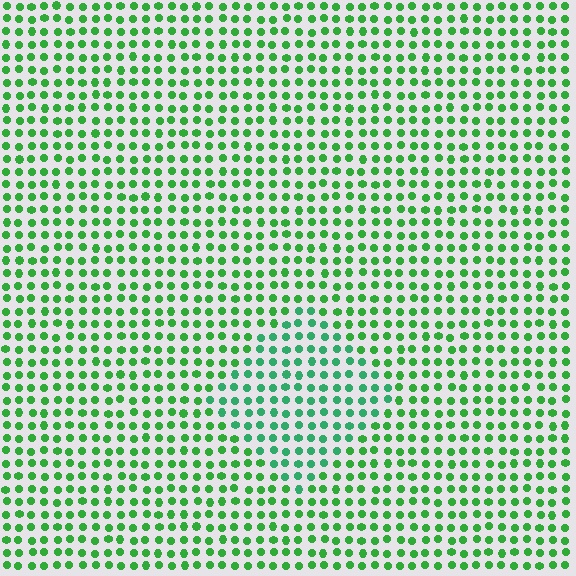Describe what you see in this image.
The image is filled with small green elements in a uniform arrangement. A diamond-shaped region is visible where the elements are tinted to a slightly different hue, forming a subtle color boundary.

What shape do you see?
I see a diamond.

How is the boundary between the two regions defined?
The boundary is defined purely by a slight shift in hue (about 25 degrees). Spacing, size, and orientation are identical on both sides.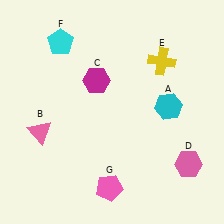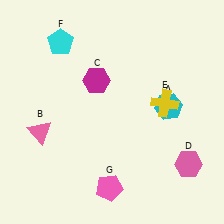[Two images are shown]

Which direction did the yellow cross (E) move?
The yellow cross (E) moved down.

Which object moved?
The yellow cross (E) moved down.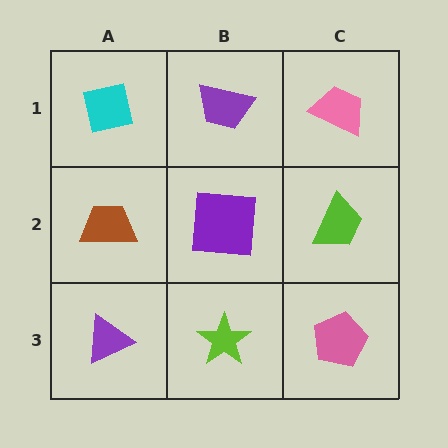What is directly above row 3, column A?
A brown trapezoid.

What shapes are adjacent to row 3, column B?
A purple square (row 2, column B), a purple triangle (row 3, column A), a pink pentagon (row 3, column C).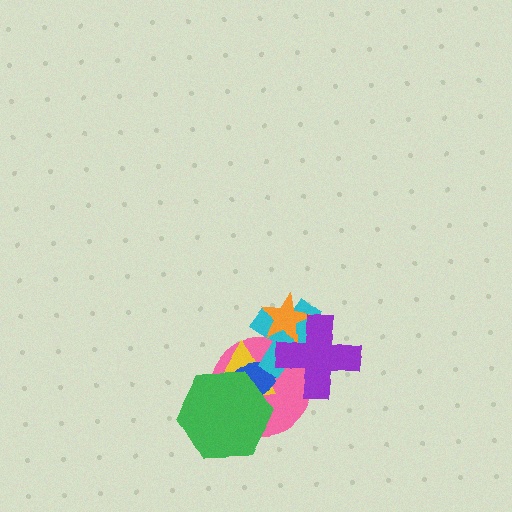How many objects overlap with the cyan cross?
5 objects overlap with the cyan cross.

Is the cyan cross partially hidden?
Yes, it is partially covered by another shape.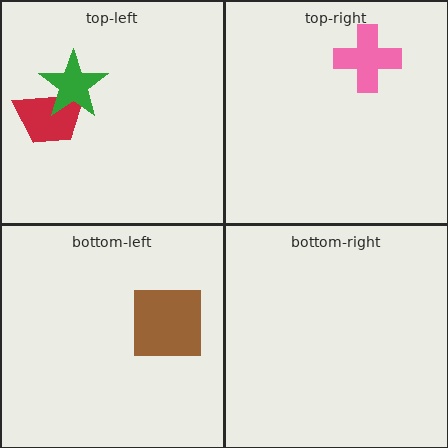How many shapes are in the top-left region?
2.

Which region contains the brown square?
The bottom-left region.